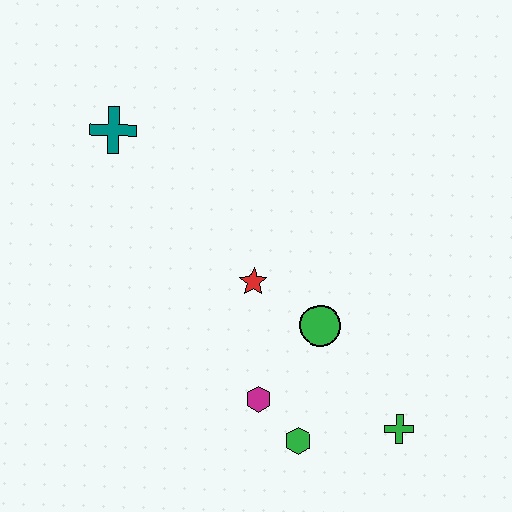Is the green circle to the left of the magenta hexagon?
No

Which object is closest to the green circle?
The red star is closest to the green circle.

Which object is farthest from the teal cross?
The green cross is farthest from the teal cross.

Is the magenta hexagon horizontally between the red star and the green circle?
Yes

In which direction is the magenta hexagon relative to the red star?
The magenta hexagon is below the red star.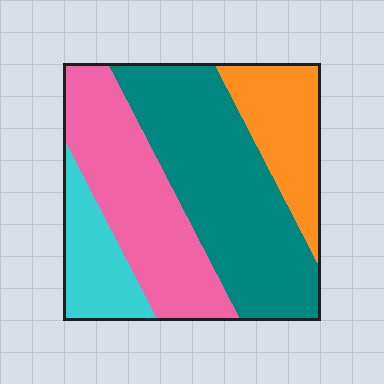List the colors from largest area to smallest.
From largest to smallest: teal, pink, orange, cyan.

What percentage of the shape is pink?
Pink takes up about one third (1/3) of the shape.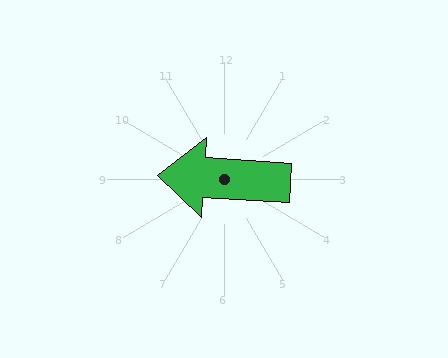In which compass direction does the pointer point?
West.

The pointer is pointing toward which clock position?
Roughly 9 o'clock.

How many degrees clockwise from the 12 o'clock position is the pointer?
Approximately 273 degrees.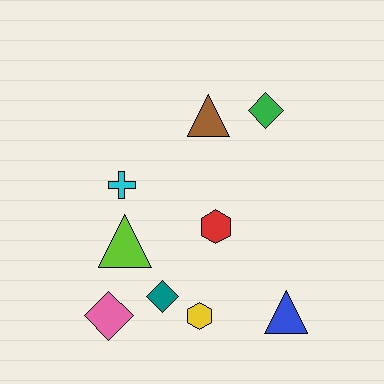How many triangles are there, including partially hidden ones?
There are 3 triangles.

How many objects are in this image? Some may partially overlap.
There are 9 objects.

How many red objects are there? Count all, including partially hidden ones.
There is 1 red object.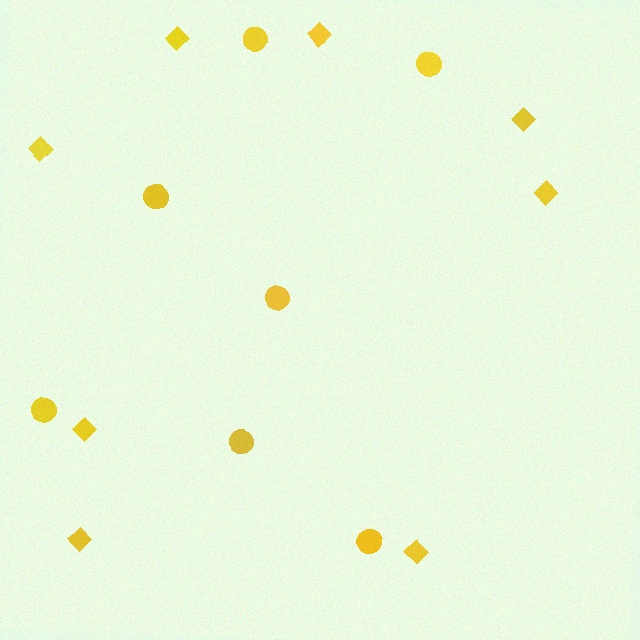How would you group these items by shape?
There are 2 groups: one group of circles (7) and one group of diamonds (8).